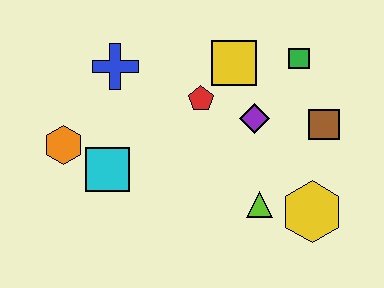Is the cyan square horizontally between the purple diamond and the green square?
No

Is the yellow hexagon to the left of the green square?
No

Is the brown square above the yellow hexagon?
Yes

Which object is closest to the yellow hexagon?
The lime triangle is closest to the yellow hexagon.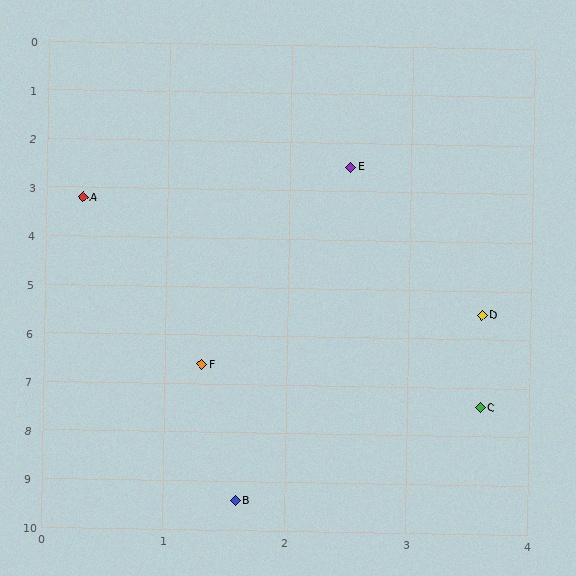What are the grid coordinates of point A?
Point A is at approximately (0.3, 3.2).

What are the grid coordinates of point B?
Point B is at approximately (1.6, 9.4).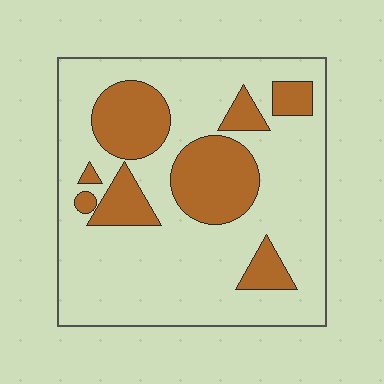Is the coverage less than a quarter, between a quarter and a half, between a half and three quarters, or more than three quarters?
Between a quarter and a half.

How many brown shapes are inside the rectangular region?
8.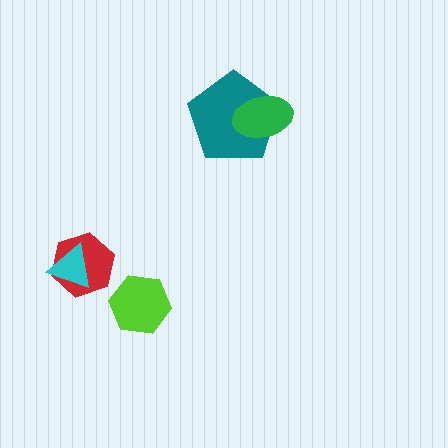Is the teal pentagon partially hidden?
Yes, it is partially covered by another shape.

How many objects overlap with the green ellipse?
1 object overlaps with the green ellipse.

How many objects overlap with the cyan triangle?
1 object overlaps with the cyan triangle.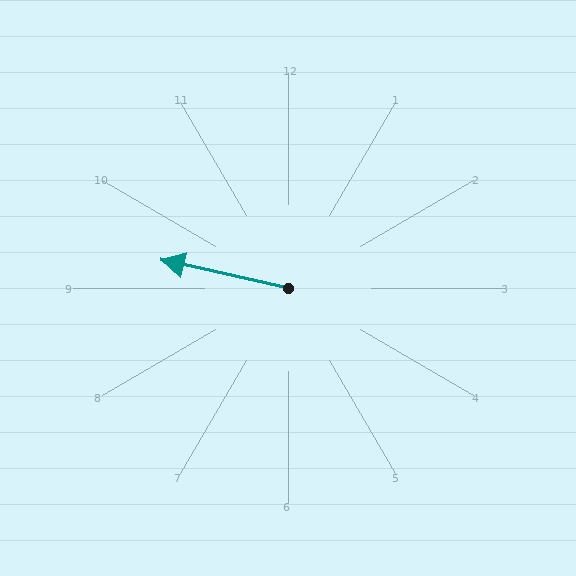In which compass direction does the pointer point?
West.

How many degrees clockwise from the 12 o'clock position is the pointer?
Approximately 282 degrees.